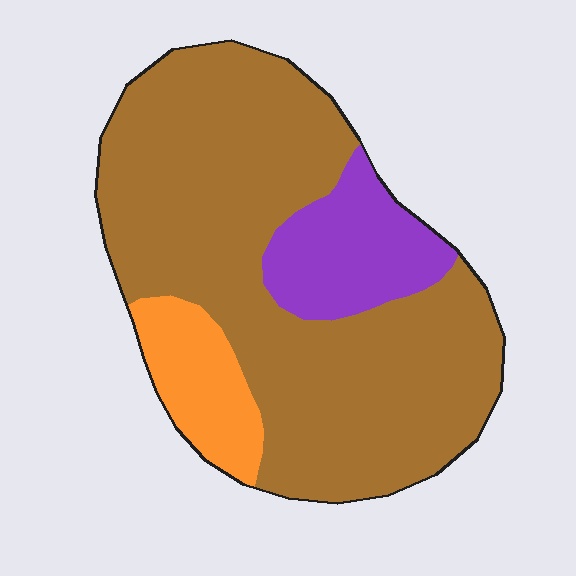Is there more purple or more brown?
Brown.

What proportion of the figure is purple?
Purple takes up less than a quarter of the figure.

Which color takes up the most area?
Brown, at roughly 75%.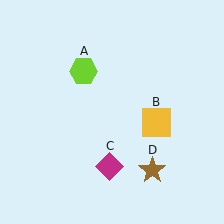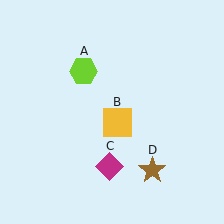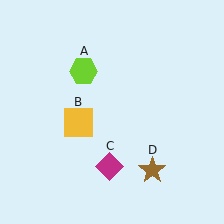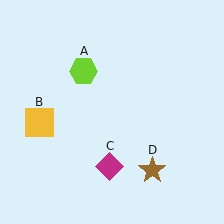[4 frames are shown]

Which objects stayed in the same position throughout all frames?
Lime hexagon (object A) and magenta diamond (object C) and brown star (object D) remained stationary.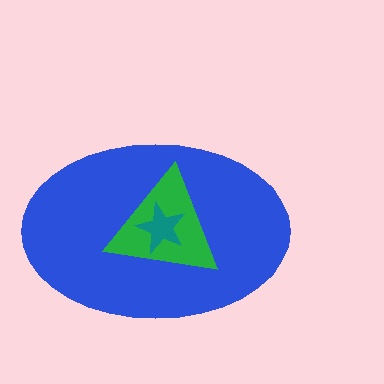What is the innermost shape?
The teal star.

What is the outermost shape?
The blue ellipse.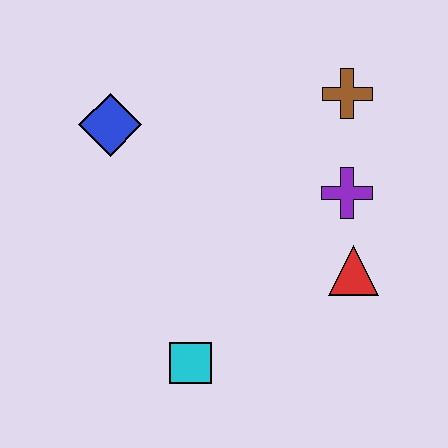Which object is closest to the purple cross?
The red triangle is closest to the purple cross.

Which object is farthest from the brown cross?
The cyan square is farthest from the brown cross.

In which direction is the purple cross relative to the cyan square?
The purple cross is above the cyan square.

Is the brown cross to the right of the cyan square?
Yes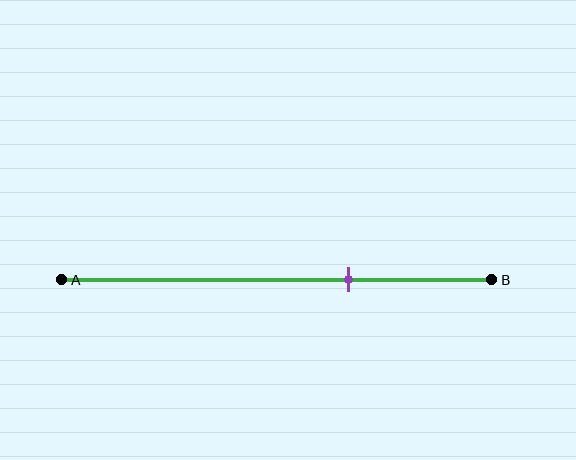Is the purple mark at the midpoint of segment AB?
No, the mark is at about 65% from A, not at the 50% midpoint.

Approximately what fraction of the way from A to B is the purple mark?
The purple mark is approximately 65% of the way from A to B.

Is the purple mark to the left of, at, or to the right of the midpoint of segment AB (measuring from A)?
The purple mark is to the right of the midpoint of segment AB.